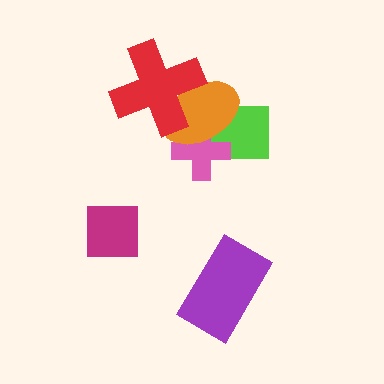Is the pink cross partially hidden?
Yes, it is partially covered by another shape.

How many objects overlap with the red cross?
2 objects overlap with the red cross.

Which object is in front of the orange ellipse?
The red cross is in front of the orange ellipse.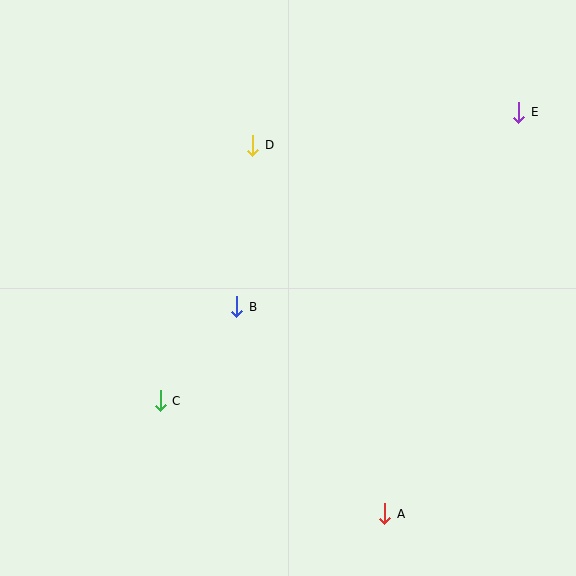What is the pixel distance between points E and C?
The distance between E and C is 460 pixels.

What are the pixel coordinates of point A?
Point A is at (385, 514).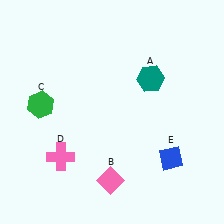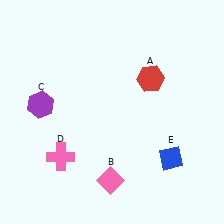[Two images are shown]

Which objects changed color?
A changed from teal to red. C changed from green to purple.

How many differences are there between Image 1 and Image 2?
There are 2 differences between the two images.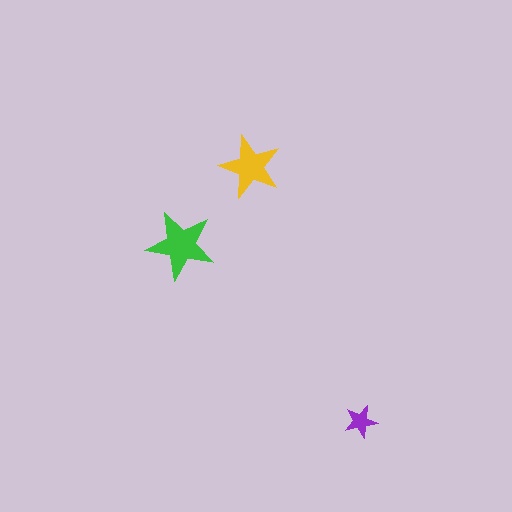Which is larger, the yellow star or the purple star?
The yellow one.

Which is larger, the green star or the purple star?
The green one.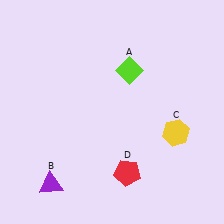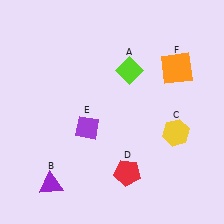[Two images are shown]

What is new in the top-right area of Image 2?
An orange square (F) was added in the top-right area of Image 2.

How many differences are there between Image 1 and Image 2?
There are 2 differences between the two images.